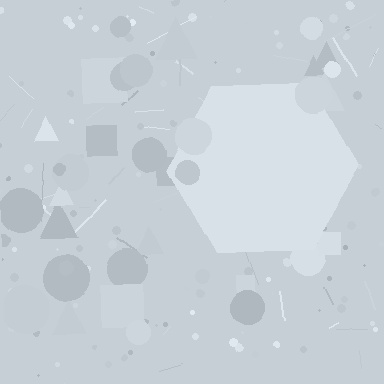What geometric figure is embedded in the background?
A hexagon is embedded in the background.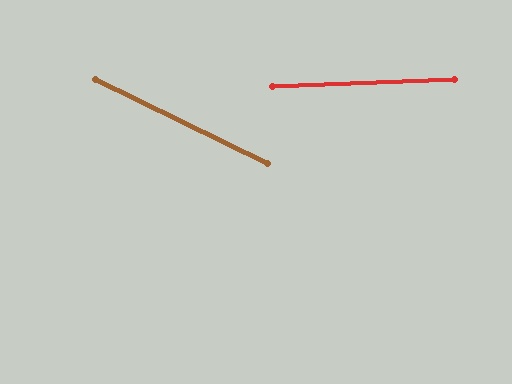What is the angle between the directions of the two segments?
Approximately 29 degrees.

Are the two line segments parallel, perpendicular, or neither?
Neither parallel nor perpendicular — they differ by about 29°.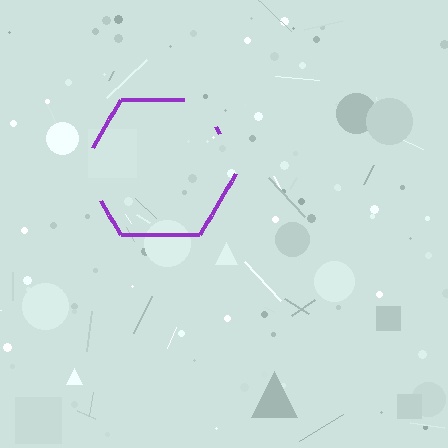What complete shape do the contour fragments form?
The contour fragments form a hexagon.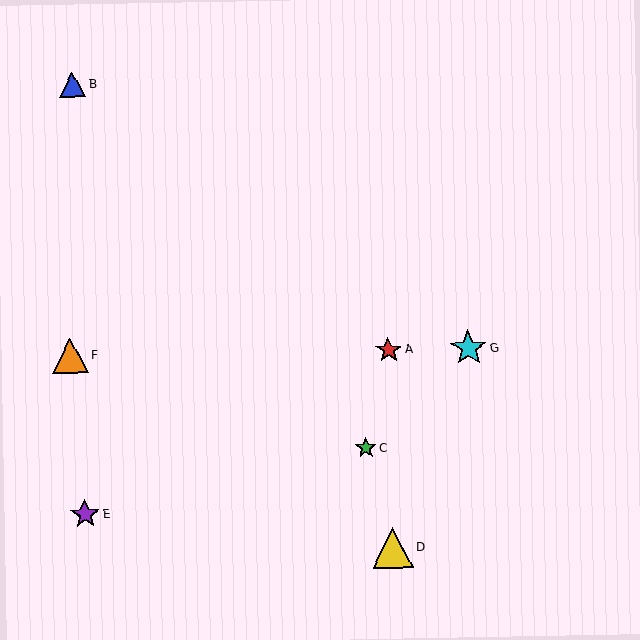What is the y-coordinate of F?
Object F is at y≈356.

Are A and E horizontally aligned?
No, A is at y≈350 and E is at y≈514.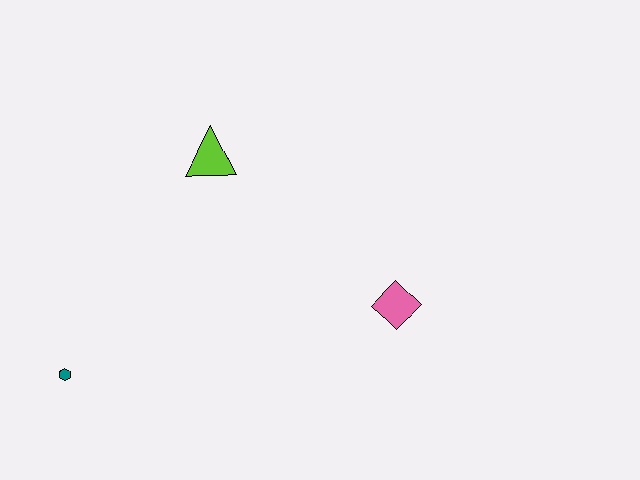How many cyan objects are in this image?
There are no cyan objects.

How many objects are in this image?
There are 3 objects.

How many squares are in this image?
There are no squares.